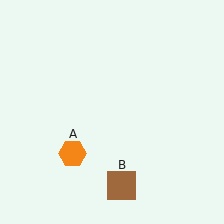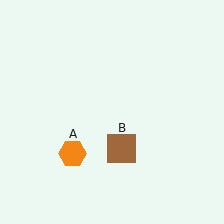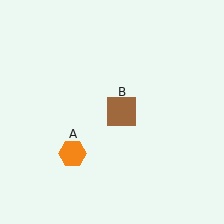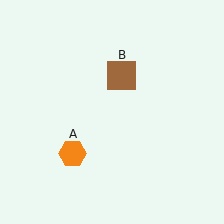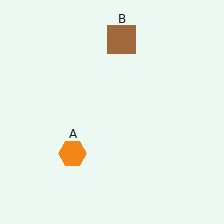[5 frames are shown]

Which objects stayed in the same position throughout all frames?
Orange hexagon (object A) remained stationary.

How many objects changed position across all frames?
1 object changed position: brown square (object B).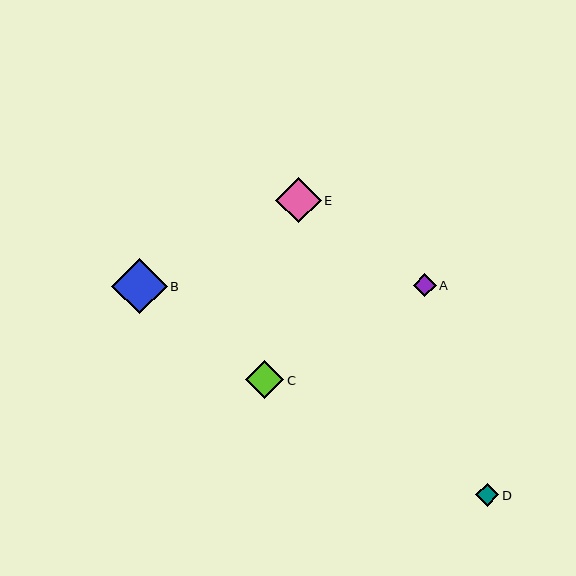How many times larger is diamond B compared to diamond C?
Diamond B is approximately 1.5 times the size of diamond C.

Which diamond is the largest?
Diamond B is the largest with a size of approximately 56 pixels.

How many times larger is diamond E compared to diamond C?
Diamond E is approximately 1.2 times the size of diamond C.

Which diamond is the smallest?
Diamond A is the smallest with a size of approximately 23 pixels.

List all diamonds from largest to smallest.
From largest to smallest: B, E, C, D, A.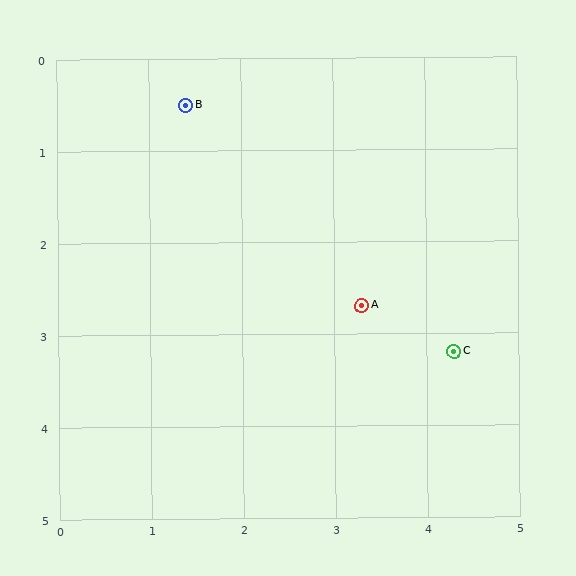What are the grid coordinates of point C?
Point C is at approximately (4.3, 3.2).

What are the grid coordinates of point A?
Point A is at approximately (3.3, 2.7).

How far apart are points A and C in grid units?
Points A and C are about 1.1 grid units apart.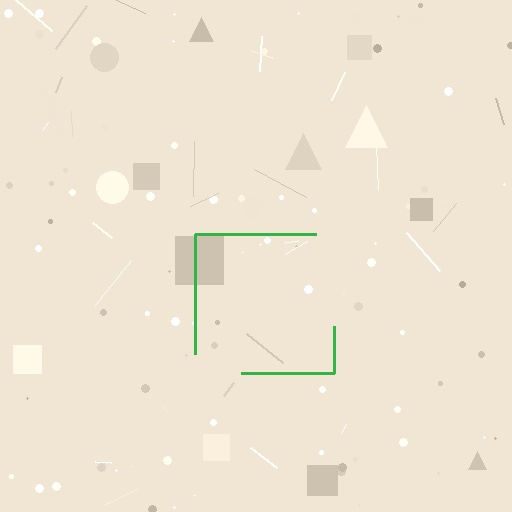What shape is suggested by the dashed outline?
The dashed outline suggests a square.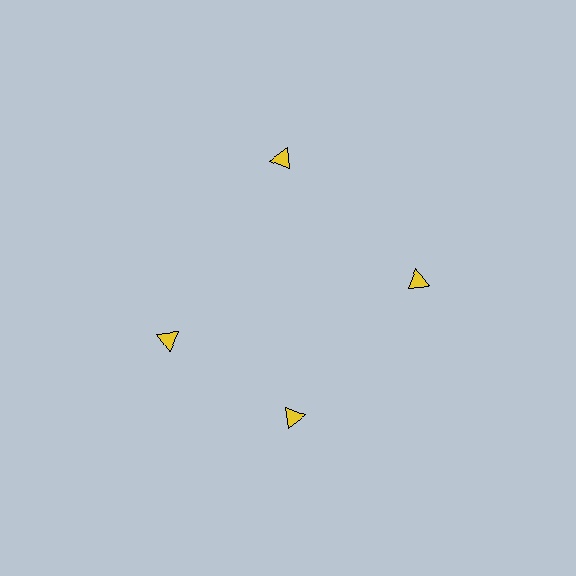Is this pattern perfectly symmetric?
No. The 4 yellow triangles are arranged in a ring, but one element near the 9 o'clock position is rotated out of alignment along the ring, breaking the 4-fold rotational symmetry.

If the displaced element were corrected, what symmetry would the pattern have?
It would have 4-fold rotational symmetry — the pattern would map onto itself every 90 degrees.